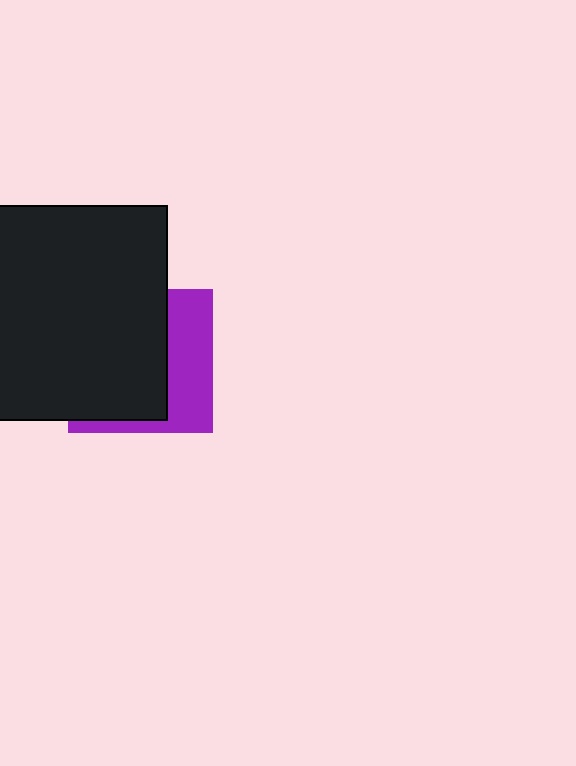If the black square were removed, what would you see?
You would see the complete purple square.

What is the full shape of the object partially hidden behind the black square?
The partially hidden object is a purple square.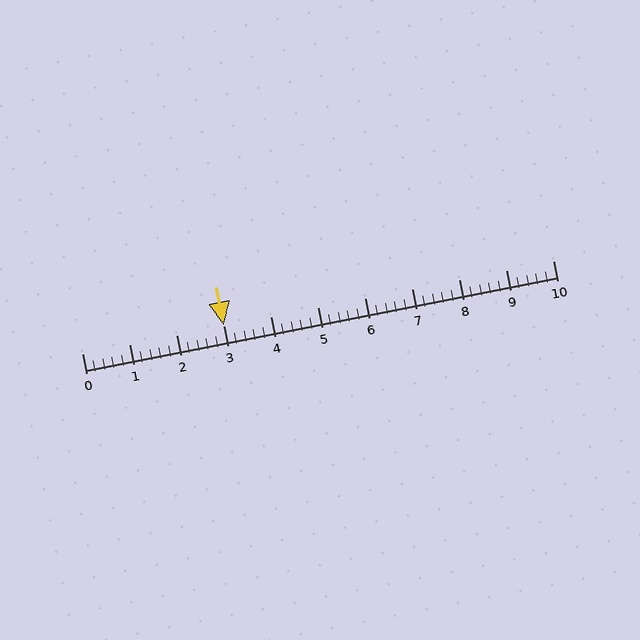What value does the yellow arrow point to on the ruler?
The yellow arrow points to approximately 3.0.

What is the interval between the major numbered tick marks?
The major tick marks are spaced 1 units apart.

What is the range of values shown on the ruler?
The ruler shows values from 0 to 10.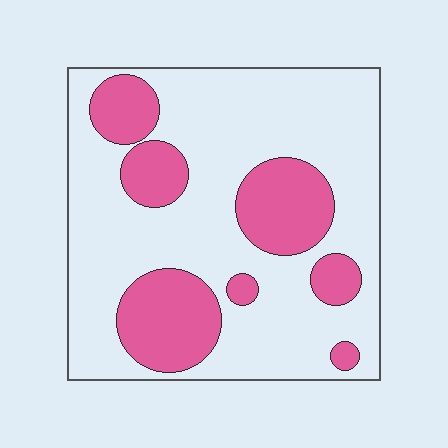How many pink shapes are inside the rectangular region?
7.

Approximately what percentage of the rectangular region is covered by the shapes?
Approximately 30%.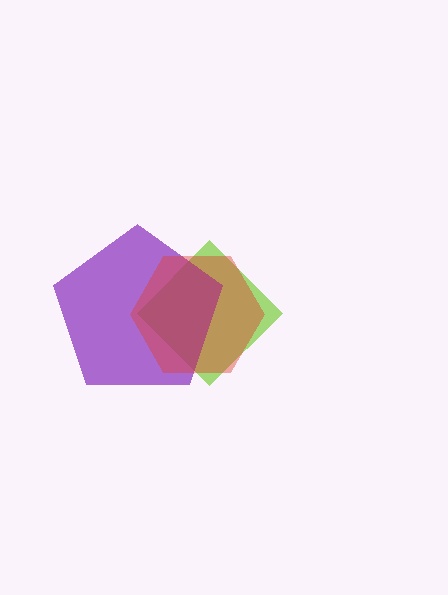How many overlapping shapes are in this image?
There are 3 overlapping shapes in the image.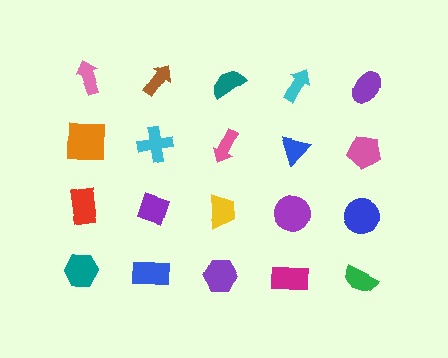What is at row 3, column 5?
A blue circle.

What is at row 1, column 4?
A cyan arrow.